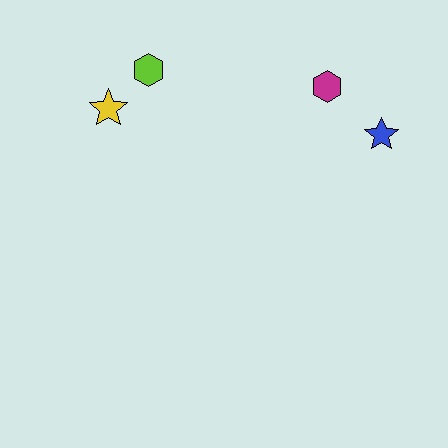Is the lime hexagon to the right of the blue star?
No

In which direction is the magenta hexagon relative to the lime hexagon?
The magenta hexagon is to the right of the lime hexagon.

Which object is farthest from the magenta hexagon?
The yellow star is farthest from the magenta hexagon.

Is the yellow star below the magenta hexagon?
Yes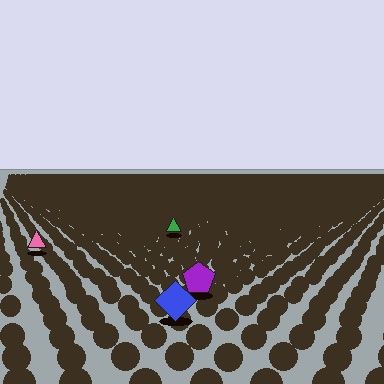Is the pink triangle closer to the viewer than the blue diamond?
No. The blue diamond is closer — you can tell from the texture gradient: the ground texture is coarser near it.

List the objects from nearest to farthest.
From nearest to farthest: the blue diamond, the purple pentagon, the pink triangle, the green triangle.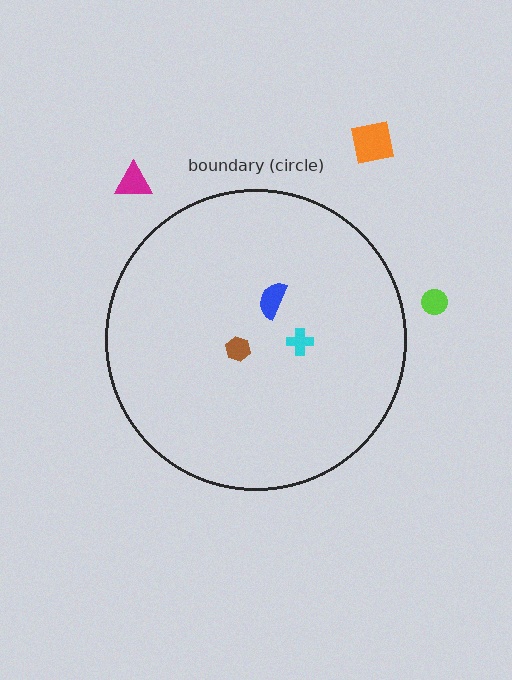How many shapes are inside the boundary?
3 inside, 3 outside.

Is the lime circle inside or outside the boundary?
Outside.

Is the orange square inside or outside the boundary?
Outside.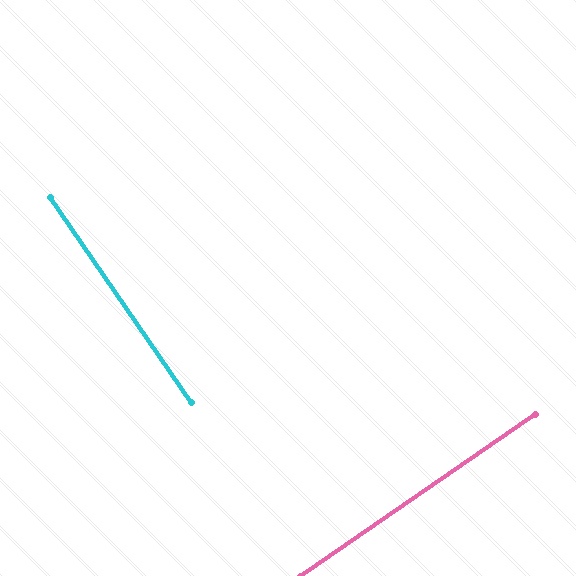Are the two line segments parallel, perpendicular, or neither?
Perpendicular — they meet at approximately 90°.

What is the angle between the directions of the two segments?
Approximately 90 degrees.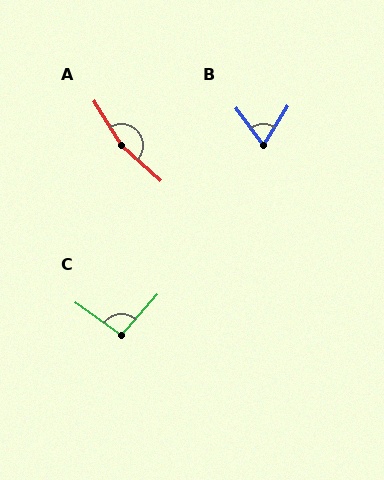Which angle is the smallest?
B, at approximately 69 degrees.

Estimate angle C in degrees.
Approximately 96 degrees.